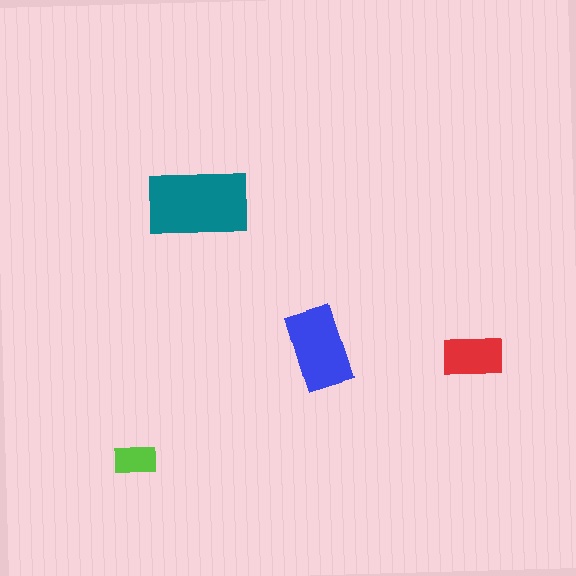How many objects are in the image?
There are 4 objects in the image.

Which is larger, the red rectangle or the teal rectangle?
The teal one.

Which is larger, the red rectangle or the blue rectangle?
The blue one.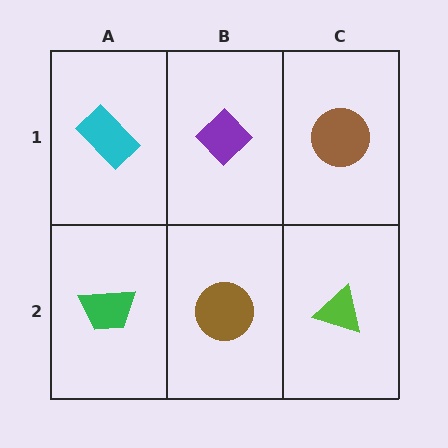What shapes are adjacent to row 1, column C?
A lime triangle (row 2, column C), a purple diamond (row 1, column B).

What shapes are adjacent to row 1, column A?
A green trapezoid (row 2, column A), a purple diamond (row 1, column B).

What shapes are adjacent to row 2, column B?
A purple diamond (row 1, column B), a green trapezoid (row 2, column A), a lime triangle (row 2, column C).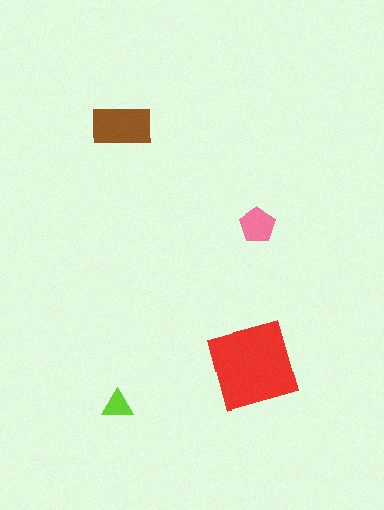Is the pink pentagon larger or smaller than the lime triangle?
Larger.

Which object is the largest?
The red diamond.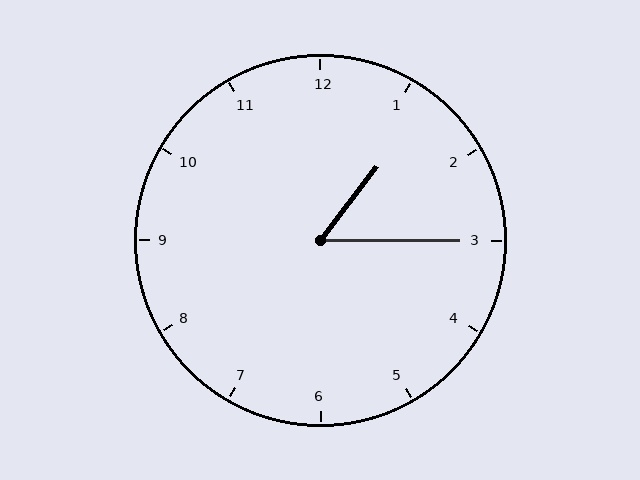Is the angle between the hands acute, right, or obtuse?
It is acute.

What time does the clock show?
1:15.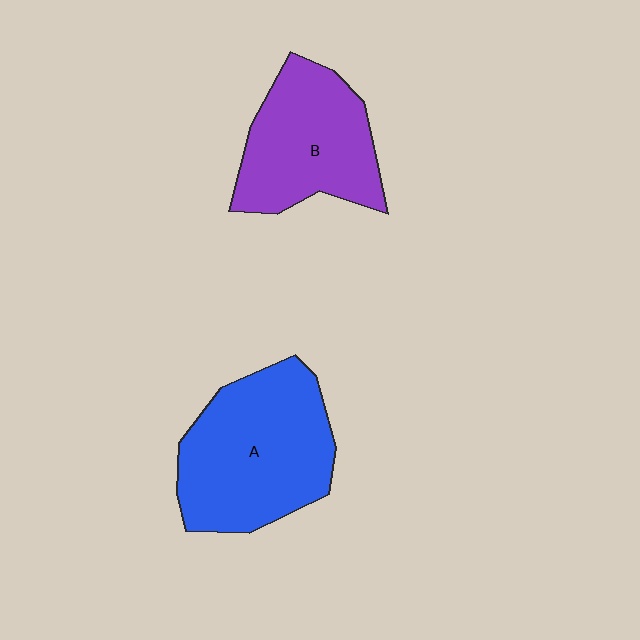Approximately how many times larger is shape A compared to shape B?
Approximately 1.3 times.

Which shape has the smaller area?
Shape B (purple).